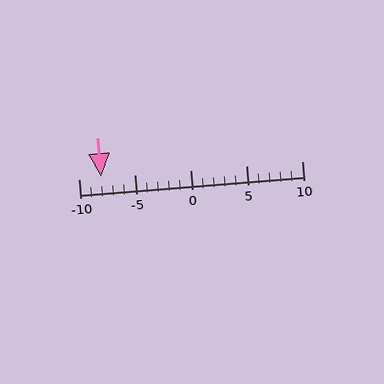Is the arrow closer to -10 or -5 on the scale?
The arrow is closer to -10.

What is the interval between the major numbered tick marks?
The major tick marks are spaced 5 units apart.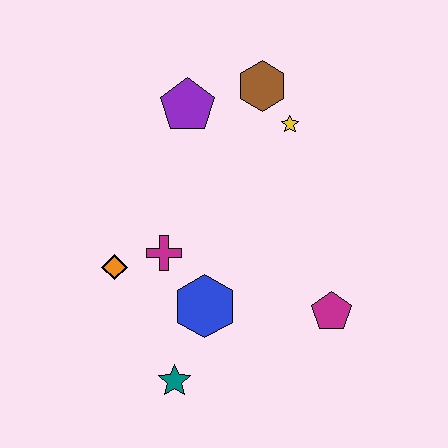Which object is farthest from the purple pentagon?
The teal star is farthest from the purple pentagon.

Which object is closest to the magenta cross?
The orange diamond is closest to the magenta cross.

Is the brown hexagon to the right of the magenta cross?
Yes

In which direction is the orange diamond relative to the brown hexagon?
The orange diamond is below the brown hexagon.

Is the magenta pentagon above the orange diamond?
No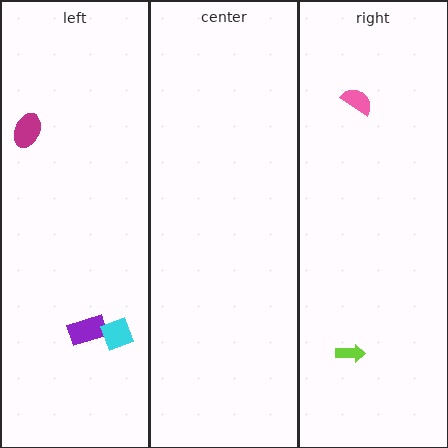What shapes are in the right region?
The pink semicircle, the lime arrow.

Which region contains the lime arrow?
The right region.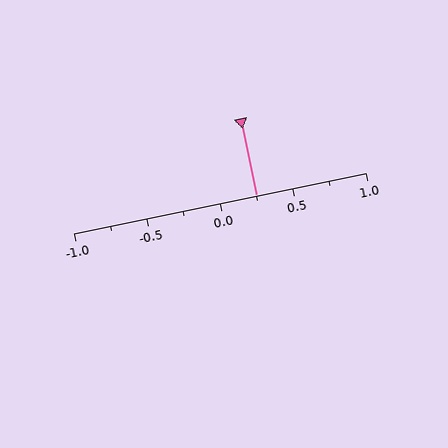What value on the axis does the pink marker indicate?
The marker indicates approximately 0.25.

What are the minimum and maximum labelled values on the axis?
The axis runs from -1.0 to 1.0.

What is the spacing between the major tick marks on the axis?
The major ticks are spaced 0.5 apart.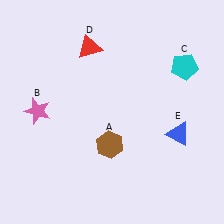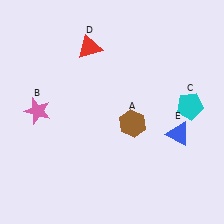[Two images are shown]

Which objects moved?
The objects that moved are: the brown hexagon (A), the cyan pentagon (C).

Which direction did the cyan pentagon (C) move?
The cyan pentagon (C) moved down.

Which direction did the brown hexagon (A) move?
The brown hexagon (A) moved right.